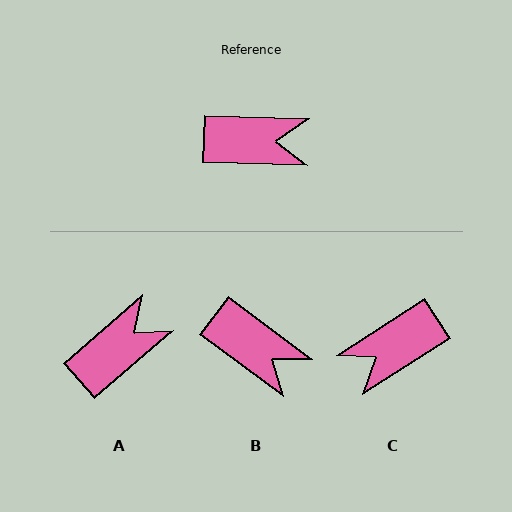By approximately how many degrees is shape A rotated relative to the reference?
Approximately 43 degrees counter-clockwise.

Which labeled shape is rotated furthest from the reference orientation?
C, about 145 degrees away.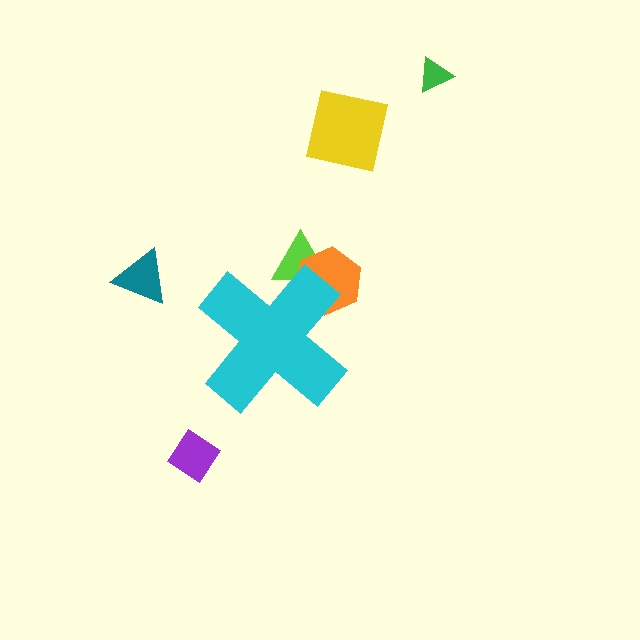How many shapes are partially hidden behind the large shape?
2 shapes are partially hidden.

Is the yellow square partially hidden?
No, the yellow square is fully visible.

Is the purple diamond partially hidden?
No, the purple diamond is fully visible.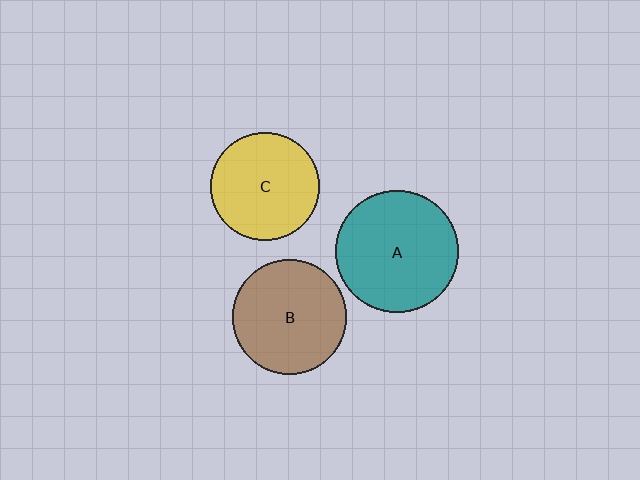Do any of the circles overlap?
No, none of the circles overlap.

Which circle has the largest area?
Circle A (teal).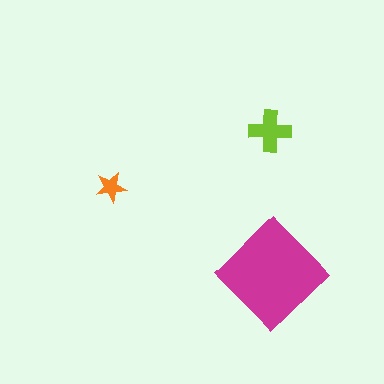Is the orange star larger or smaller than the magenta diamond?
Smaller.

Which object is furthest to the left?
The orange star is leftmost.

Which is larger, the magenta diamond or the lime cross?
The magenta diamond.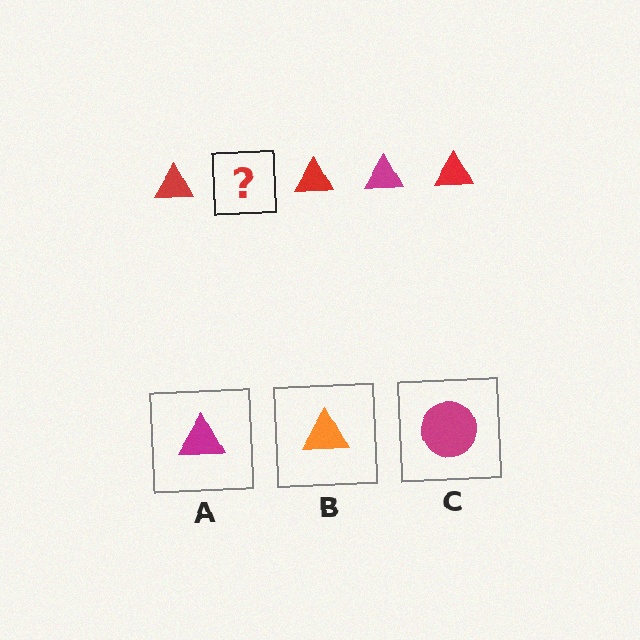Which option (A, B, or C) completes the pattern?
A.